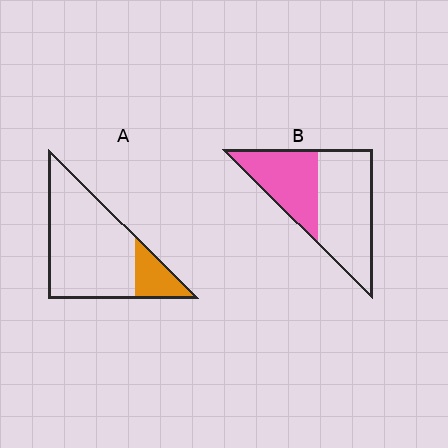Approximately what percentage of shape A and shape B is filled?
A is approximately 20% and B is approximately 40%.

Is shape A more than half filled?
No.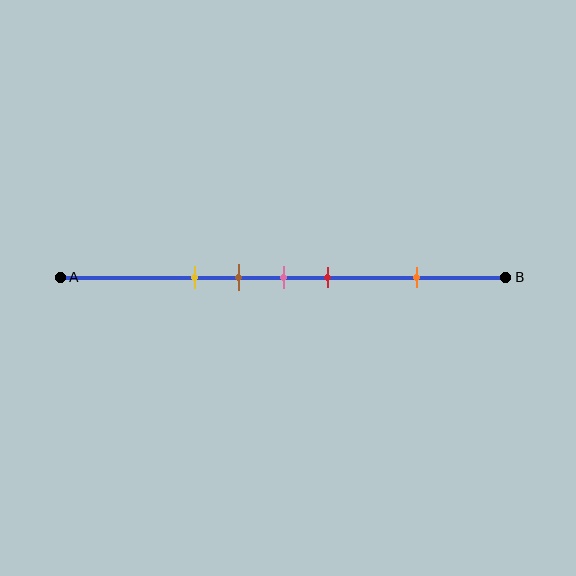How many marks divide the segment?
There are 5 marks dividing the segment.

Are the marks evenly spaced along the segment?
No, the marks are not evenly spaced.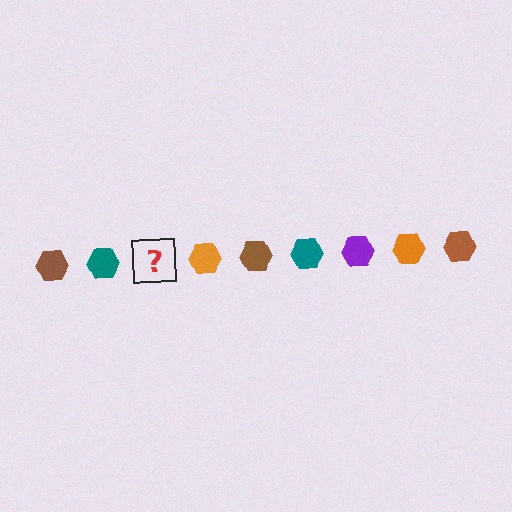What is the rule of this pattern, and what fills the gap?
The rule is that the pattern cycles through brown, teal, purple, orange hexagons. The gap should be filled with a purple hexagon.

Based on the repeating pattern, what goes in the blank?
The blank should be a purple hexagon.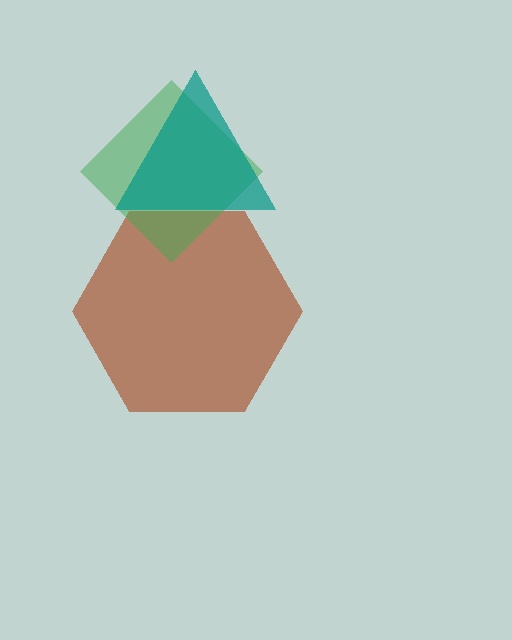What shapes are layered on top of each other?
The layered shapes are: a brown hexagon, a green diamond, a teal triangle.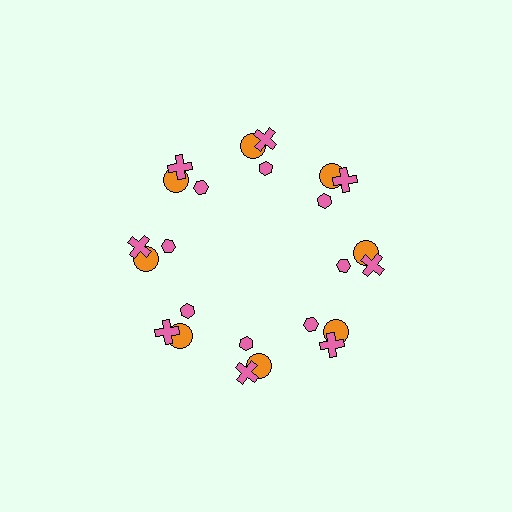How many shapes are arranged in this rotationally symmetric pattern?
There are 24 shapes, arranged in 8 groups of 3.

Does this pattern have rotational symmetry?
Yes, this pattern has 8-fold rotational symmetry. It looks the same after rotating 45 degrees around the center.